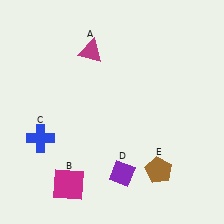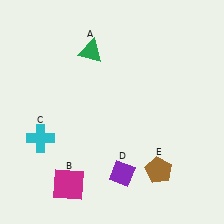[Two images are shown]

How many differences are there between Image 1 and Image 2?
There are 2 differences between the two images.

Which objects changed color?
A changed from magenta to green. C changed from blue to cyan.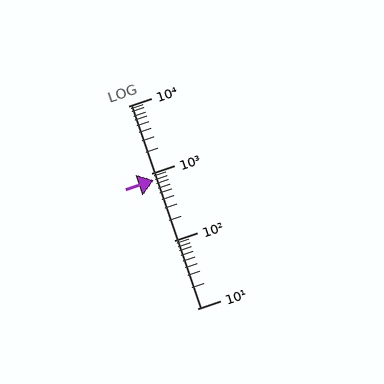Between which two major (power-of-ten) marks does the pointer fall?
The pointer is between 100 and 1000.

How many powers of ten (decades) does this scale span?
The scale spans 3 decades, from 10 to 10000.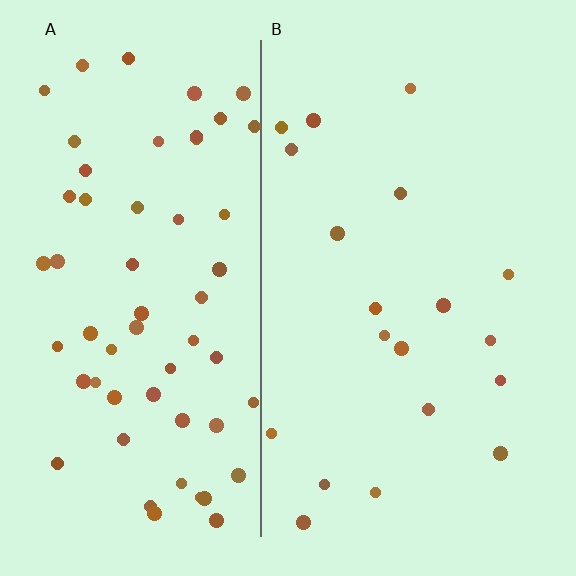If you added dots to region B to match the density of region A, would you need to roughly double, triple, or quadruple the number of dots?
Approximately triple.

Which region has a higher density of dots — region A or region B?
A (the left).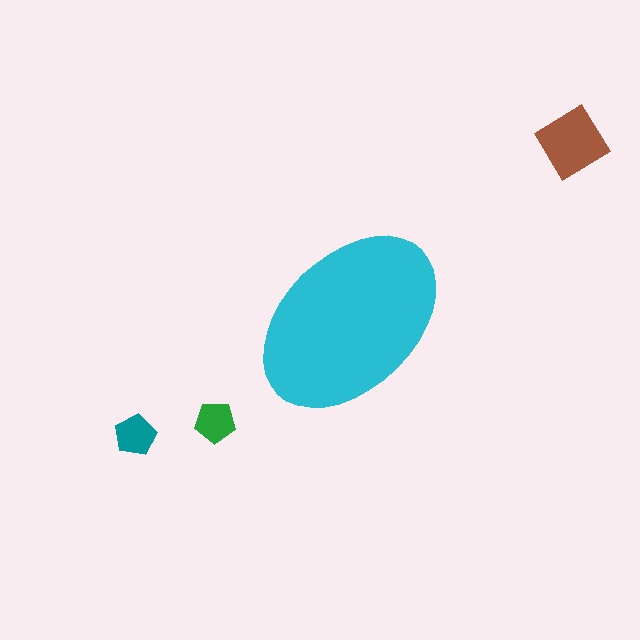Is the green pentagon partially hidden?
No, the green pentagon is fully visible.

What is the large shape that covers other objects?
A cyan ellipse.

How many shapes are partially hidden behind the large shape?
0 shapes are partially hidden.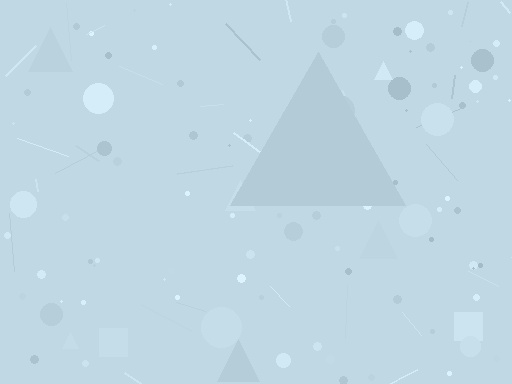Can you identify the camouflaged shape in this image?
The camouflaged shape is a triangle.